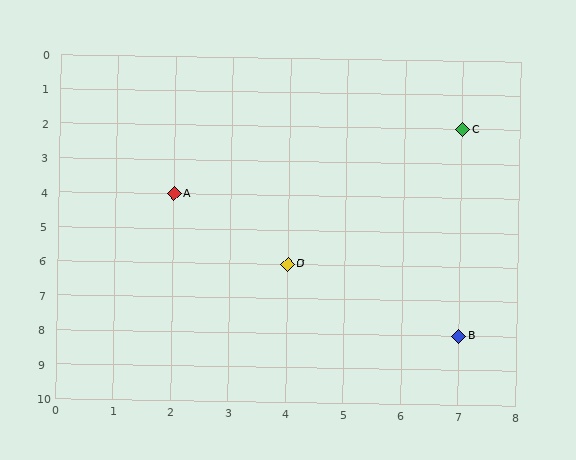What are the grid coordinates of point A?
Point A is at grid coordinates (2, 4).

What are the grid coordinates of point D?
Point D is at grid coordinates (4, 6).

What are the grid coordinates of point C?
Point C is at grid coordinates (7, 2).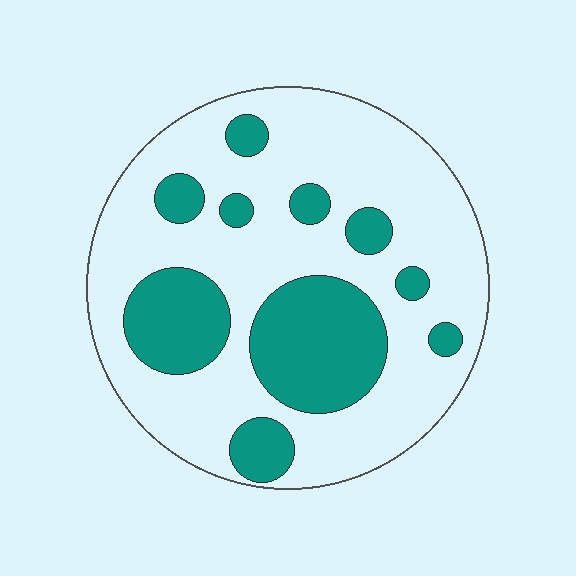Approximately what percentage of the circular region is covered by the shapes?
Approximately 30%.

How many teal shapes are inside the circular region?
10.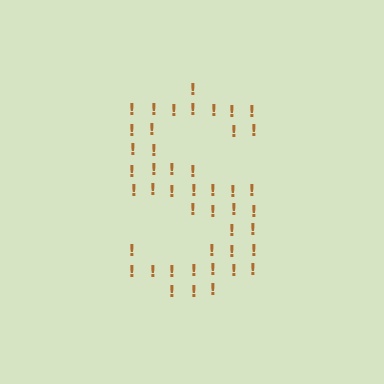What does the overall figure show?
The overall figure shows the letter S.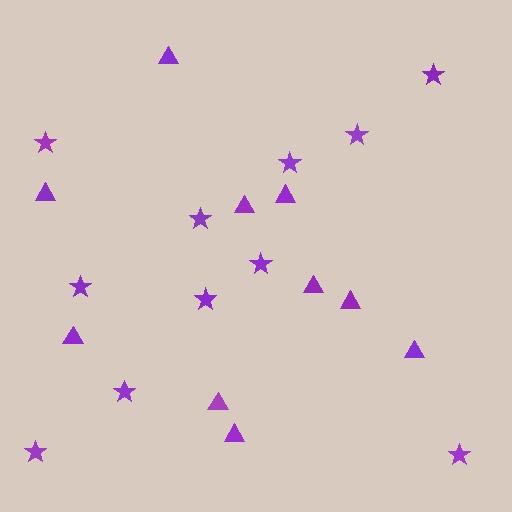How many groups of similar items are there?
There are 2 groups: one group of triangles (10) and one group of stars (11).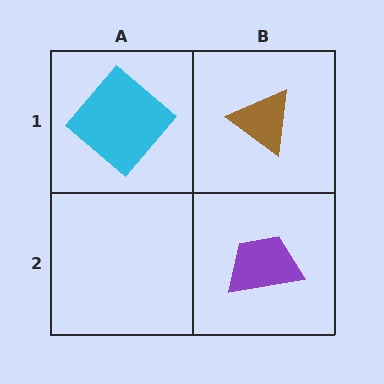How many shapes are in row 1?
2 shapes.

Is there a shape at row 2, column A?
No, that cell is empty.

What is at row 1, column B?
A brown triangle.